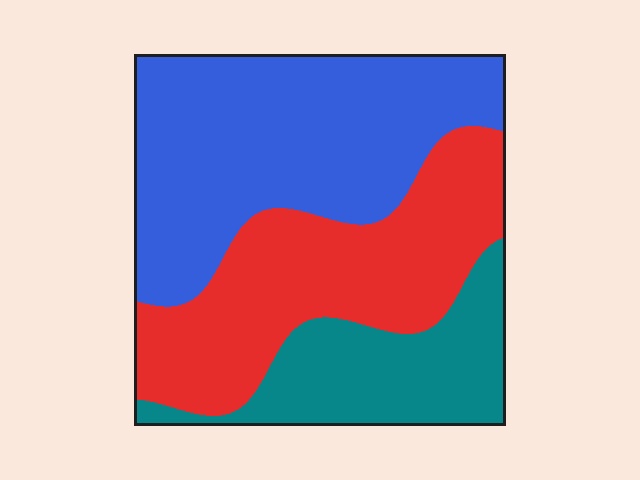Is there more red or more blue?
Blue.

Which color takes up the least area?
Teal, at roughly 20%.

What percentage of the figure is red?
Red covers roughly 35% of the figure.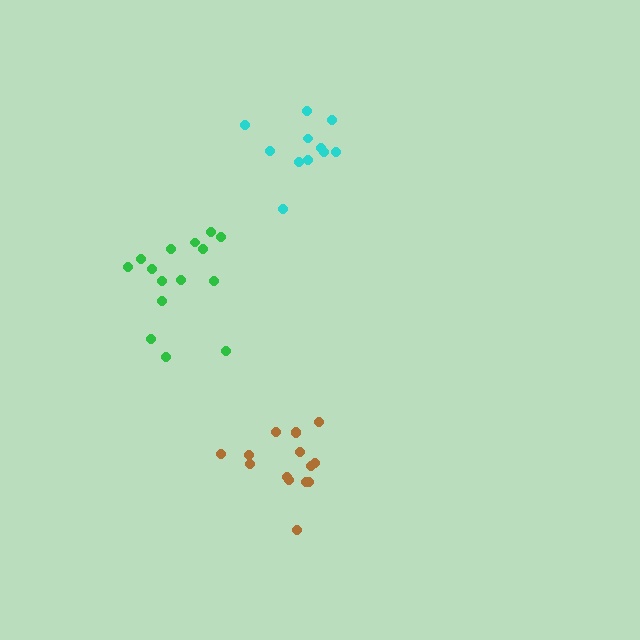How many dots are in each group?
Group 1: 15 dots, Group 2: 11 dots, Group 3: 15 dots (41 total).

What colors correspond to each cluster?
The clusters are colored: brown, cyan, green.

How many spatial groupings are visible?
There are 3 spatial groupings.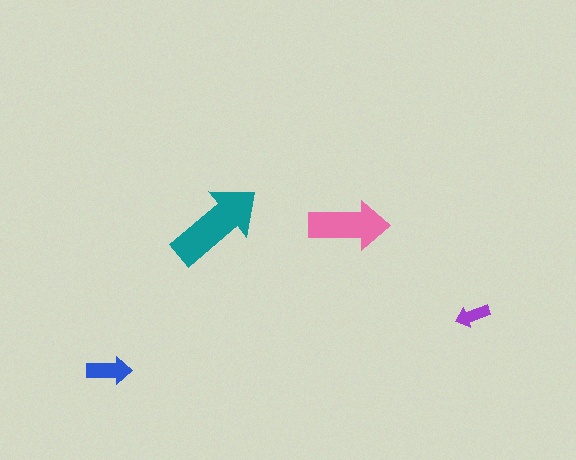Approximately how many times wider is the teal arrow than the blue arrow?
About 2 times wider.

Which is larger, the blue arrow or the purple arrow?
The blue one.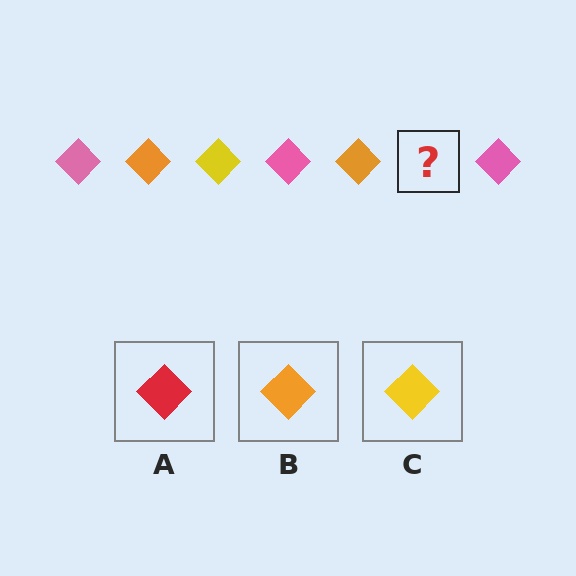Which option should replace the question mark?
Option C.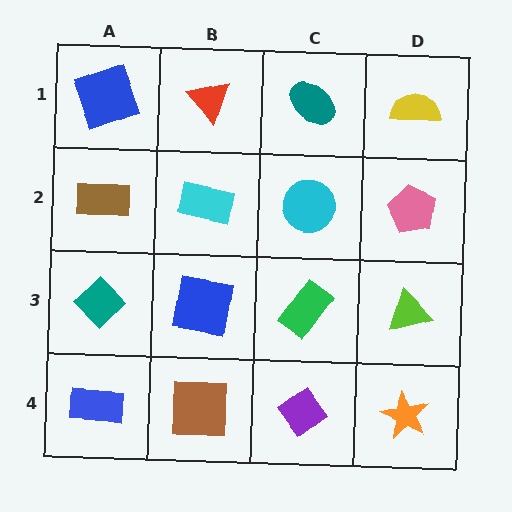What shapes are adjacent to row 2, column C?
A teal ellipse (row 1, column C), a green rectangle (row 3, column C), a cyan rectangle (row 2, column B), a pink pentagon (row 2, column D).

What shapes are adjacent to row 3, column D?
A pink pentagon (row 2, column D), an orange star (row 4, column D), a green rectangle (row 3, column C).